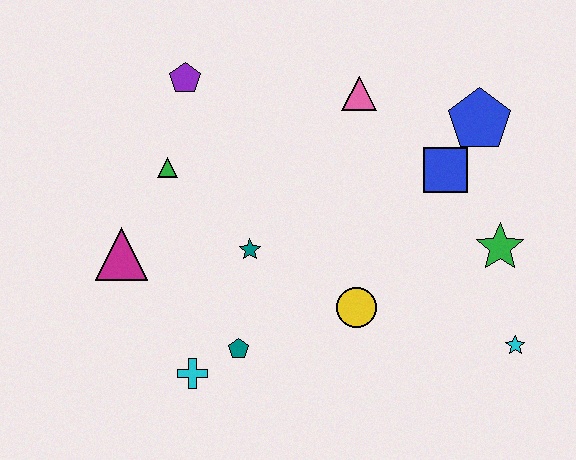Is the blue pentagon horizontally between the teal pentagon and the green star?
Yes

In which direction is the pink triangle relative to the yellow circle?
The pink triangle is above the yellow circle.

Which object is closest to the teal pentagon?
The cyan cross is closest to the teal pentagon.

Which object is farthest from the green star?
The magenta triangle is farthest from the green star.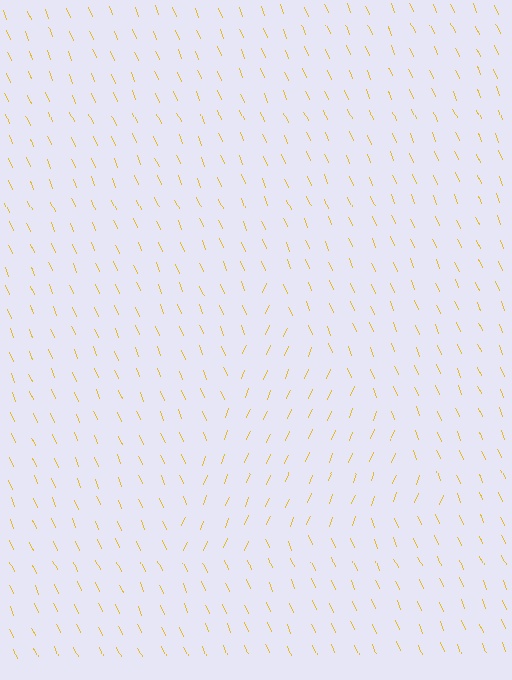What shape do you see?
I see a triangle.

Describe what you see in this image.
The image is filled with small yellow line segments. A triangle region in the image has lines oriented differently from the surrounding lines, creating a visible texture boundary.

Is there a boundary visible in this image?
Yes, there is a texture boundary formed by a change in line orientation.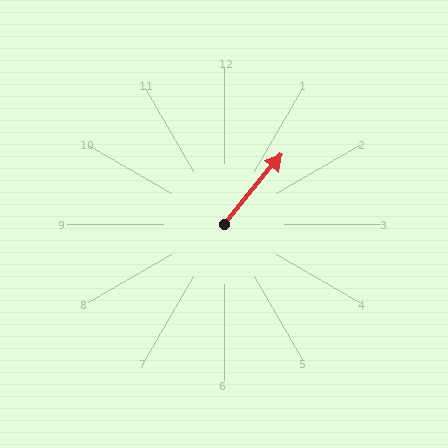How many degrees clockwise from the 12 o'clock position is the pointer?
Approximately 39 degrees.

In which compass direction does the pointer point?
Northeast.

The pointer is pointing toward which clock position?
Roughly 1 o'clock.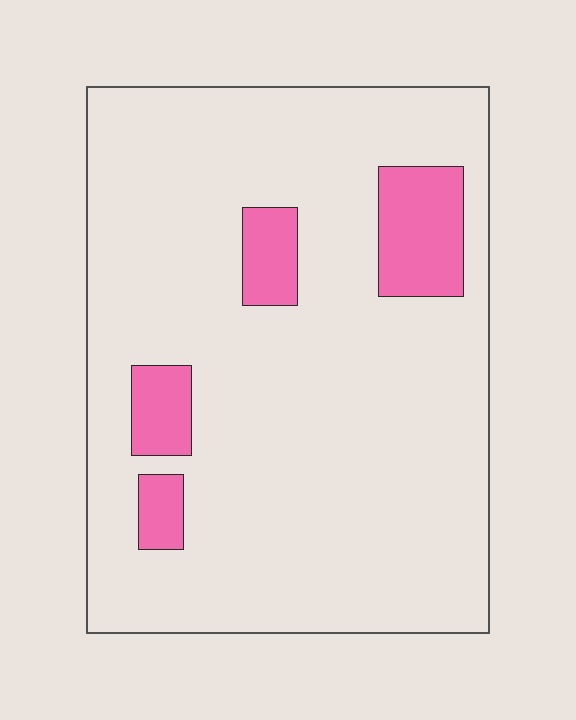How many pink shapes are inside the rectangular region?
4.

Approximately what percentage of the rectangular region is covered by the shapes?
Approximately 10%.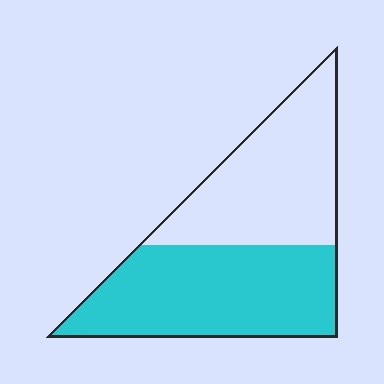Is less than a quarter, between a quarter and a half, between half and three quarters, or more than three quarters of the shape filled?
Between half and three quarters.